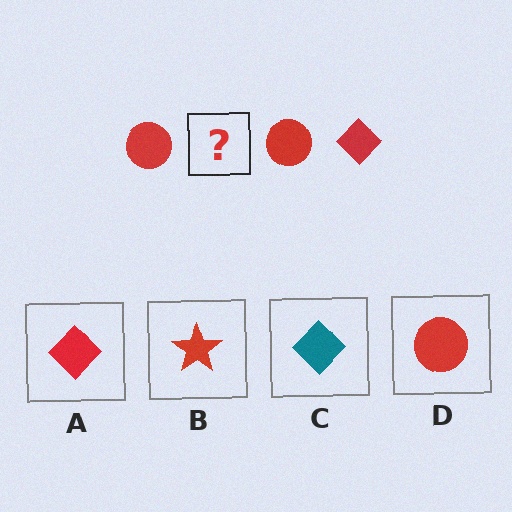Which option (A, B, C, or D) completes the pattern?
A.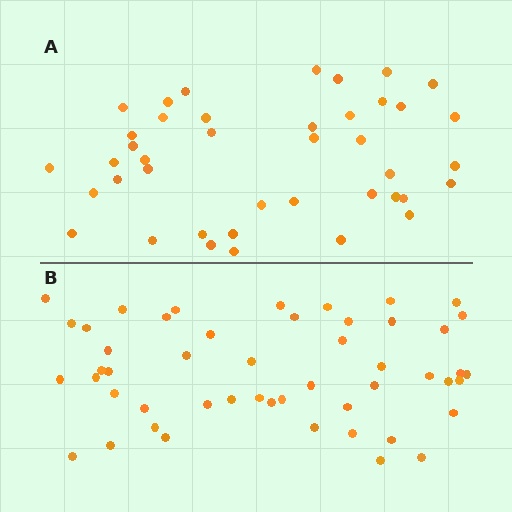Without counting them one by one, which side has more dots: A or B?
Region B (the bottom region) has more dots.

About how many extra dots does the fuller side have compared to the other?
Region B has roughly 8 or so more dots than region A.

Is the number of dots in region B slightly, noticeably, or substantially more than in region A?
Region B has only slightly more — the two regions are fairly close. The ratio is roughly 1.2 to 1.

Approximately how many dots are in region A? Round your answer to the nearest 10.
About 40 dots. (The exact count is 41, which rounds to 40.)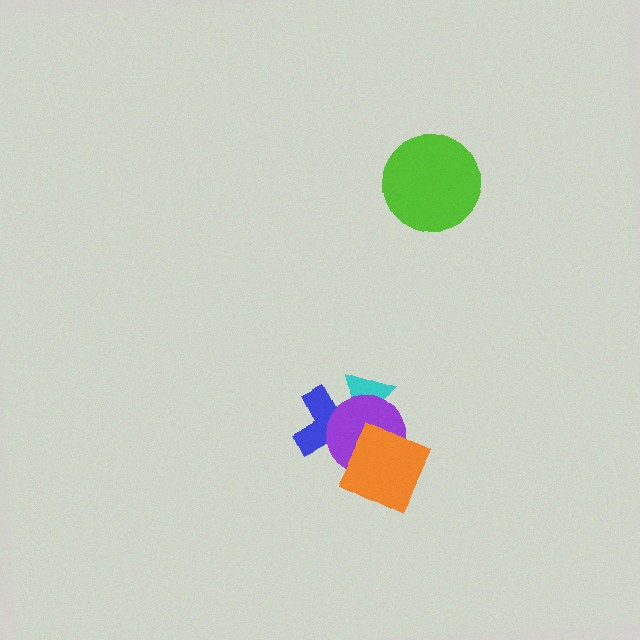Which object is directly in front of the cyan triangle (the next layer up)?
The blue cross is directly in front of the cyan triangle.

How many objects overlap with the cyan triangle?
2 objects overlap with the cyan triangle.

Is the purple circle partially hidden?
Yes, it is partially covered by another shape.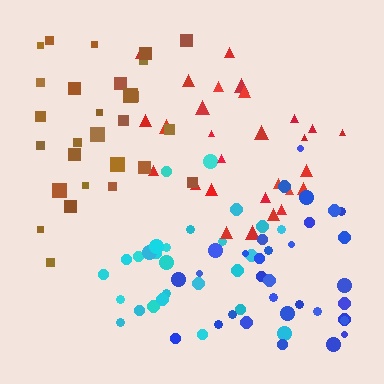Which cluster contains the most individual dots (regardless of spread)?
Blue (32).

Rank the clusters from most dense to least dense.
cyan, blue, red, brown.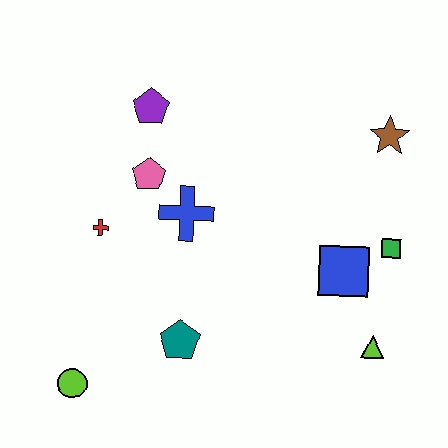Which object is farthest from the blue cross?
The lime triangle is farthest from the blue cross.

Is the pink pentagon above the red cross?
Yes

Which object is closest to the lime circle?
The teal pentagon is closest to the lime circle.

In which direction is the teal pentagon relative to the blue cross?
The teal pentagon is below the blue cross.